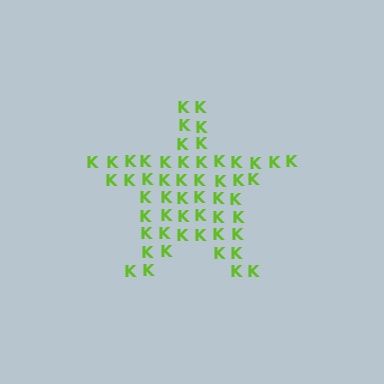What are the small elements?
The small elements are letter K's.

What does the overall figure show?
The overall figure shows a star.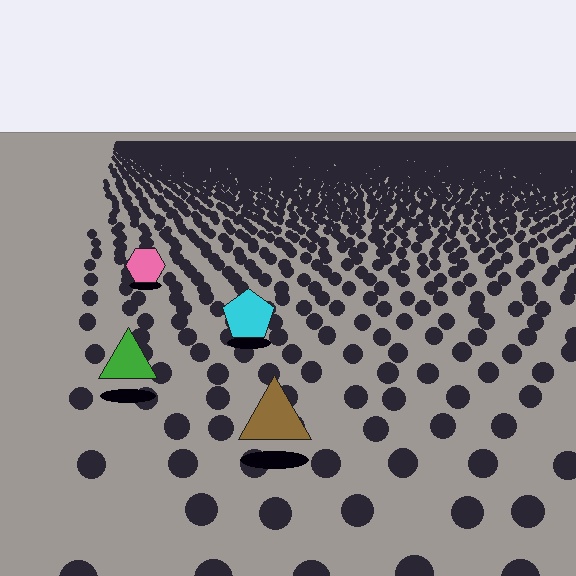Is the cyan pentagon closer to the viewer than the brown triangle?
No. The brown triangle is closer — you can tell from the texture gradient: the ground texture is coarser near it.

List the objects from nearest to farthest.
From nearest to farthest: the brown triangle, the green triangle, the cyan pentagon, the pink hexagon.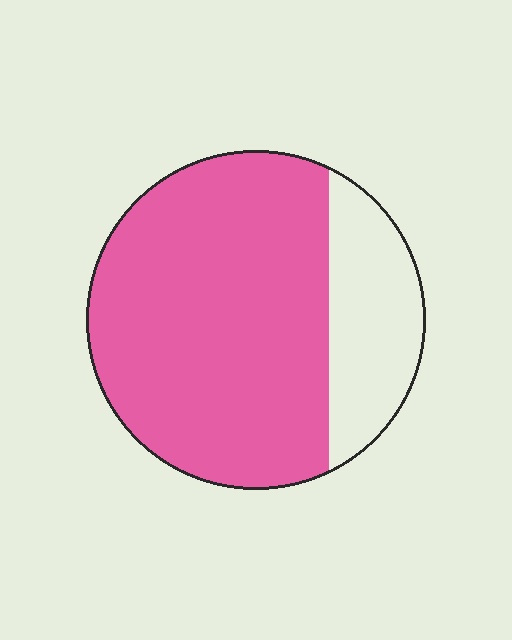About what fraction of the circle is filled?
About three quarters (3/4).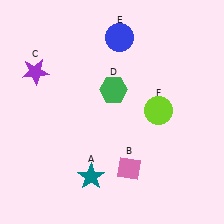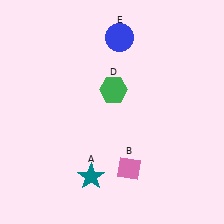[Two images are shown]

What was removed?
The lime circle (F), the purple star (C) were removed in Image 2.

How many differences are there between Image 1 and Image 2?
There are 2 differences between the two images.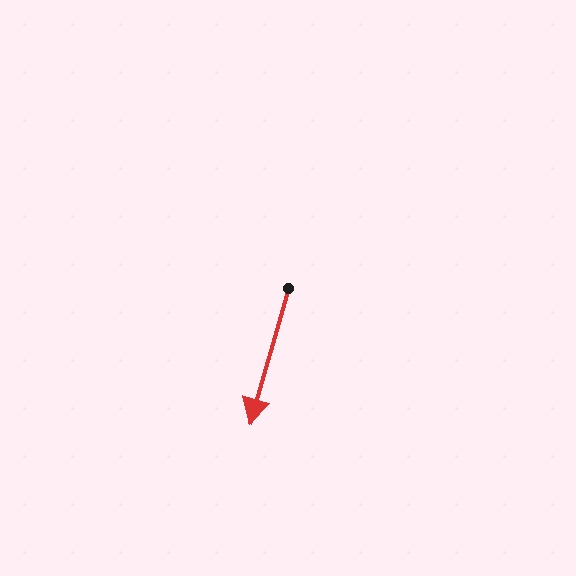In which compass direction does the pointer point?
South.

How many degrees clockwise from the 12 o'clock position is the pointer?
Approximately 196 degrees.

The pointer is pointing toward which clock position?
Roughly 7 o'clock.